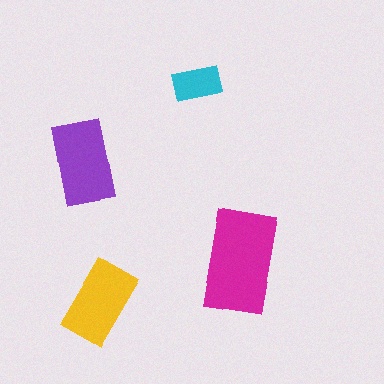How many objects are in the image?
There are 4 objects in the image.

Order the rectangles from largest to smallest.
the magenta one, the purple one, the yellow one, the cyan one.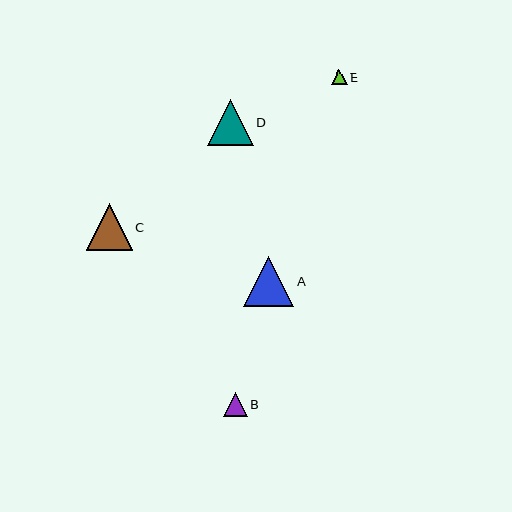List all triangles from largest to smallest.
From largest to smallest: A, C, D, B, E.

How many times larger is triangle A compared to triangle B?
Triangle A is approximately 2.1 times the size of triangle B.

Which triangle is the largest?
Triangle A is the largest with a size of approximately 50 pixels.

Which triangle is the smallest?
Triangle E is the smallest with a size of approximately 15 pixels.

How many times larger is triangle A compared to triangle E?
Triangle A is approximately 3.3 times the size of triangle E.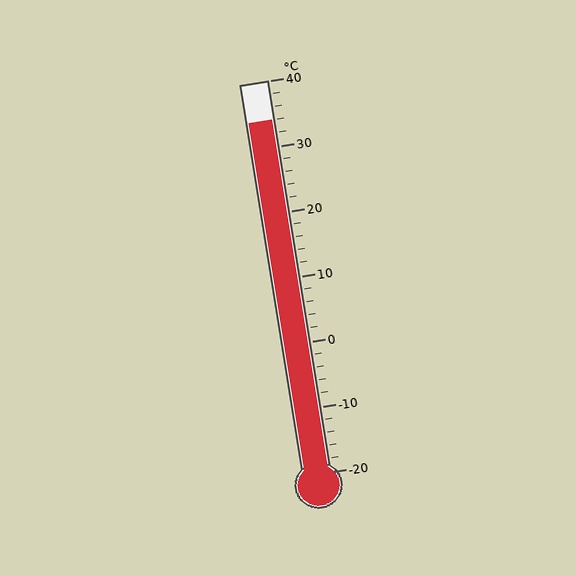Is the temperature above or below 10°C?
The temperature is above 10°C.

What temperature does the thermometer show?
The thermometer shows approximately 34°C.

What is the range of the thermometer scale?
The thermometer scale ranges from -20°C to 40°C.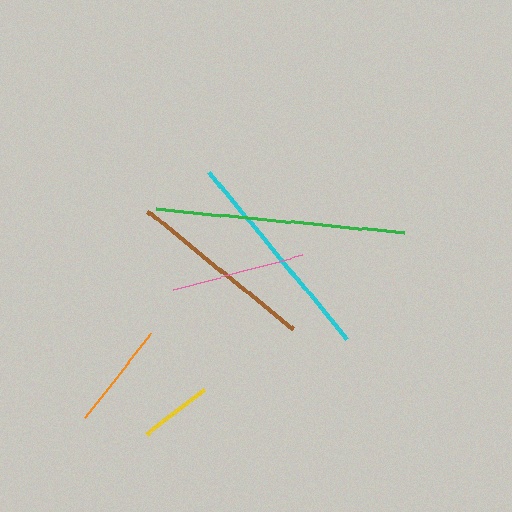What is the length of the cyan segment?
The cyan segment is approximately 217 pixels long.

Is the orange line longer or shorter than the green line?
The green line is longer than the orange line.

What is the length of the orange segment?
The orange segment is approximately 107 pixels long.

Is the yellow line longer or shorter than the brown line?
The brown line is longer than the yellow line.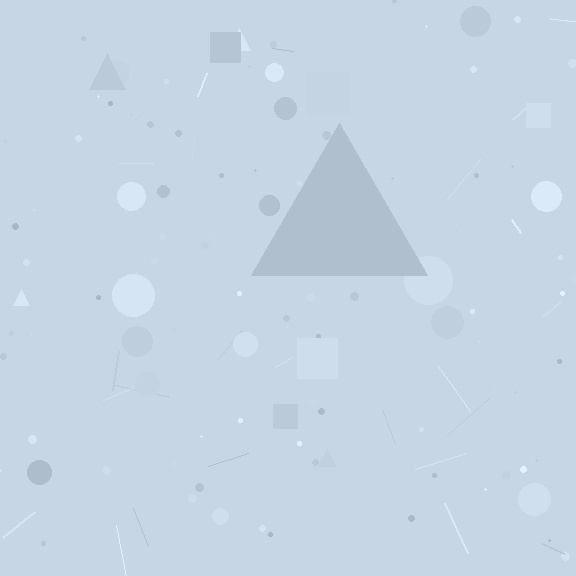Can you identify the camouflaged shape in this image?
The camouflaged shape is a triangle.